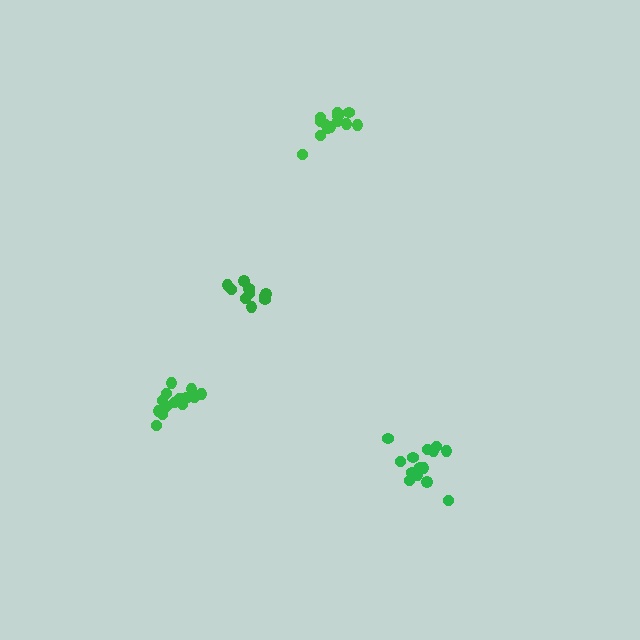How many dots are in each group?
Group 1: 14 dots, Group 2: 15 dots, Group 3: 13 dots, Group 4: 10 dots (52 total).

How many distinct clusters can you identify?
There are 4 distinct clusters.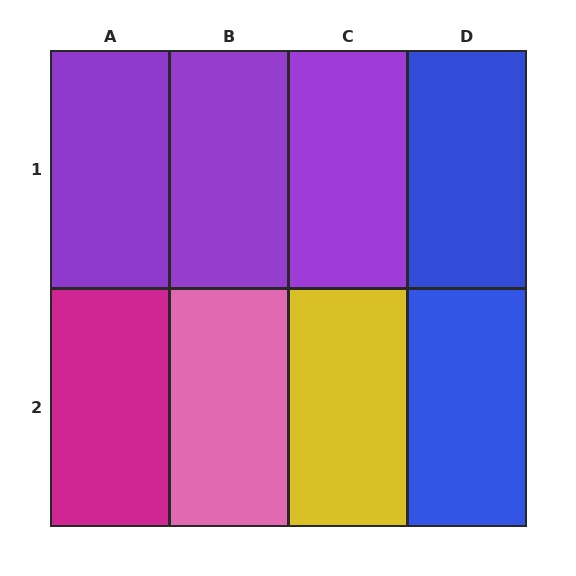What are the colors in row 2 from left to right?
Magenta, pink, yellow, blue.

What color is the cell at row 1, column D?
Blue.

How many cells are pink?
1 cell is pink.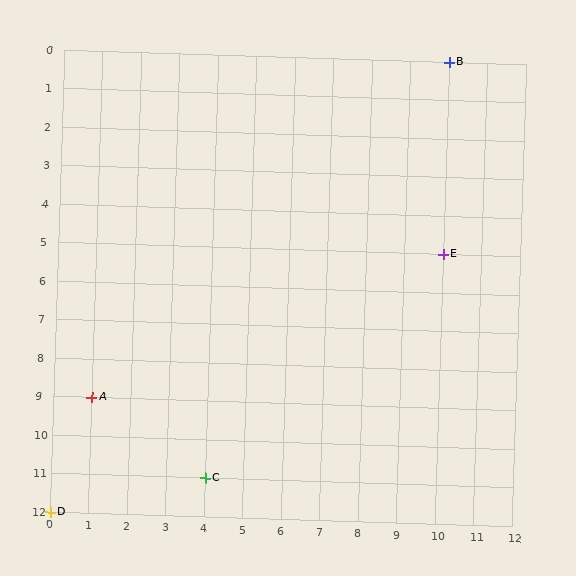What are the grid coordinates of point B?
Point B is at grid coordinates (10, 0).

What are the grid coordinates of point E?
Point E is at grid coordinates (10, 5).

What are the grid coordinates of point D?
Point D is at grid coordinates (0, 12).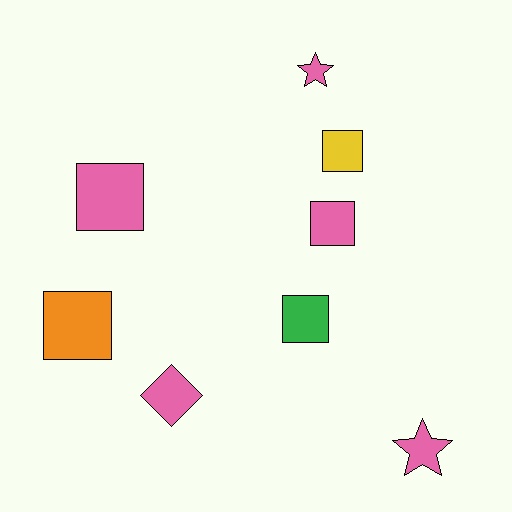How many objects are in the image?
There are 8 objects.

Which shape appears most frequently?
Square, with 5 objects.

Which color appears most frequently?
Pink, with 5 objects.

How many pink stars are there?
There are 2 pink stars.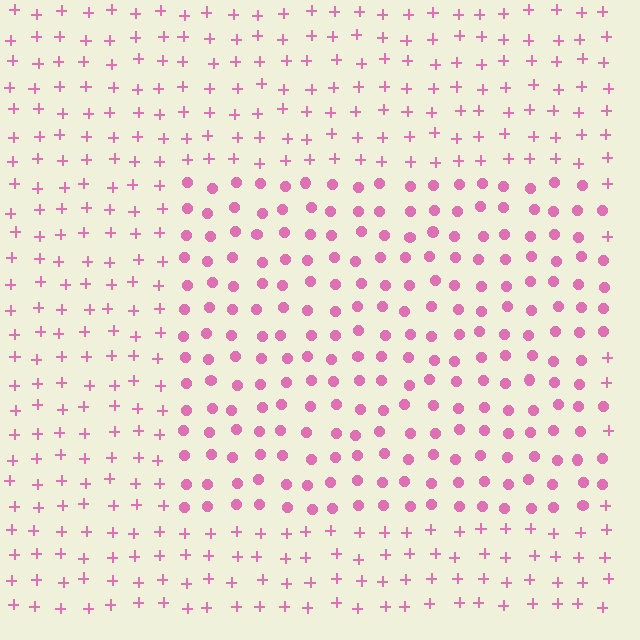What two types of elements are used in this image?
The image uses circles inside the rectangle region and plus signs outside it.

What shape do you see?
I see a rectangle.